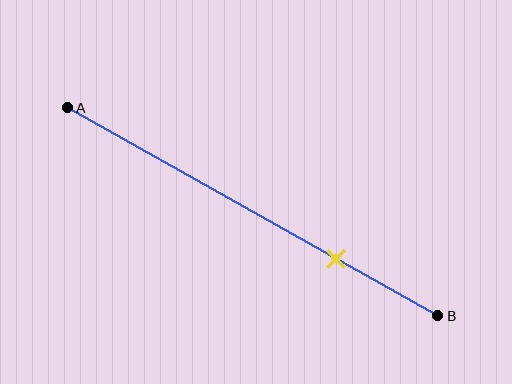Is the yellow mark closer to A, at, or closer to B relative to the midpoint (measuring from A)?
The yellow mark is closer to point B than the midpoint of segment AB.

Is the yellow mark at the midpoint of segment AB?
No, the mark is at about 70% from A, not at the 50% midpoint.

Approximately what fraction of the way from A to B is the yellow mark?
The yellow mark is approximately 70% of the way from A to B.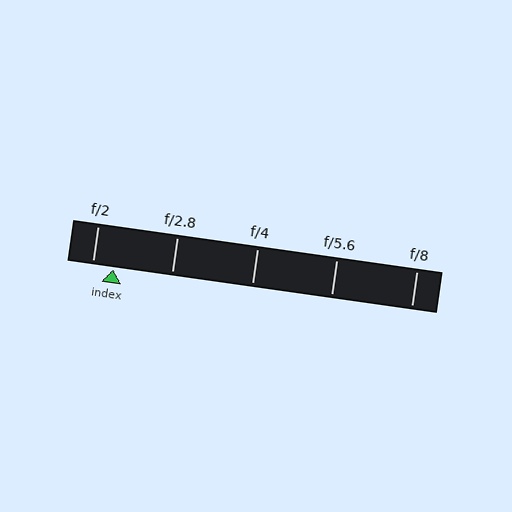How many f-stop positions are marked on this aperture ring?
There are 5 f-stop positions marked.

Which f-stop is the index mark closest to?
The index mark is closest to f/2.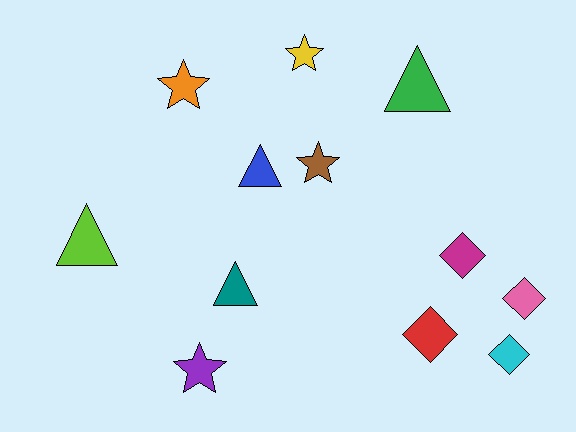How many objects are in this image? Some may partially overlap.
There are 12 objects.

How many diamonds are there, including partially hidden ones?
There are 4 diamonds.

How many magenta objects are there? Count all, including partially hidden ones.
There is 1 magenta object.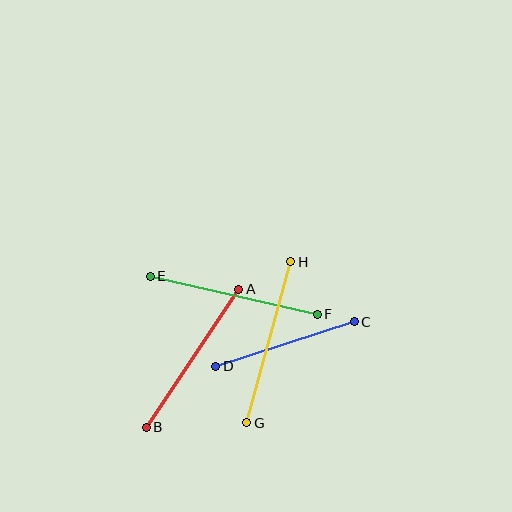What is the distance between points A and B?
The distance is approximately 166 pixels.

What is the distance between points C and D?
The distance is approximately 145 pixels.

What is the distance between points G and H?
The distance is approximately 167 pixels.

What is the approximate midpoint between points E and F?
The midpoint is at approximately (234, 295) pixels.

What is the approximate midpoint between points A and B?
The midpoint is at approximately (192, 358) pixels.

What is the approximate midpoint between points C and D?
The midpoint is at approximately (285, 344) pixels.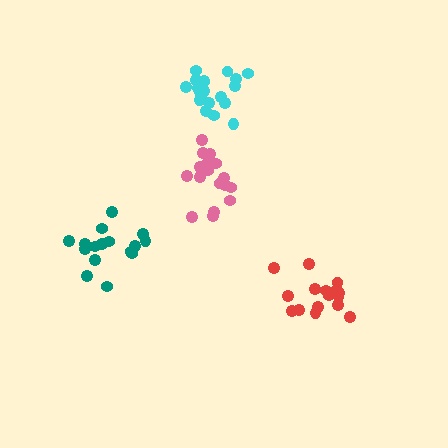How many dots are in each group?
Group 1: 16 dots, Group 2: 20 dots, Group 3: 17 dots, Group 4: 18 dots (71 total).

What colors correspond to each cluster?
The clusters are colored: teal, cyan, pink, red.